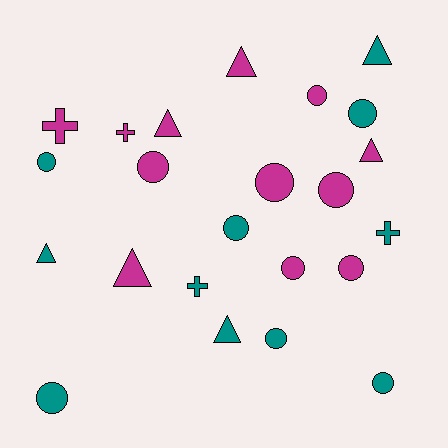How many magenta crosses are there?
There are 2 magenta crosses.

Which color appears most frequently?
Magenta, with 12 objects.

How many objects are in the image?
There are 23 objects.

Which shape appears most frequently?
Circle, with 12 objects.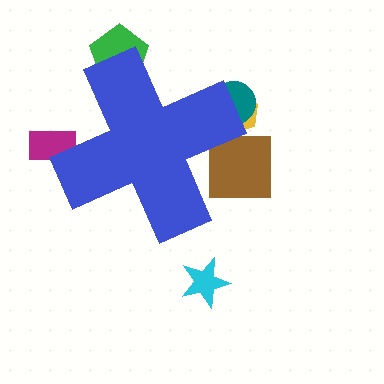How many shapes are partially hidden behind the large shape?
5 shapes are partially hidden.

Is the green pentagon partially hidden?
Yes, the green pentagon is partially hidden behind the blue cross.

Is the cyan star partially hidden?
No, the cyan star is fully visible.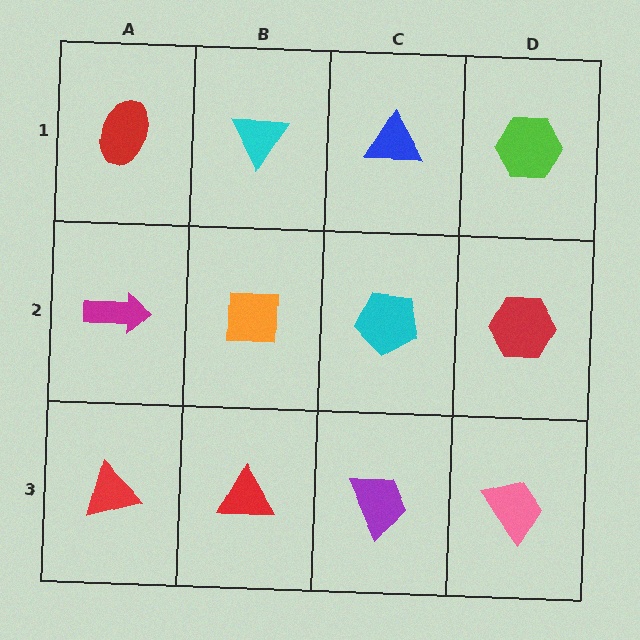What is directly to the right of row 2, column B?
A cyan pentagon.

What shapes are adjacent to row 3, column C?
A cyan pentagon (row 2, column C), a red triangle (row 3, column B), a pink trapezoid (row 3, column D).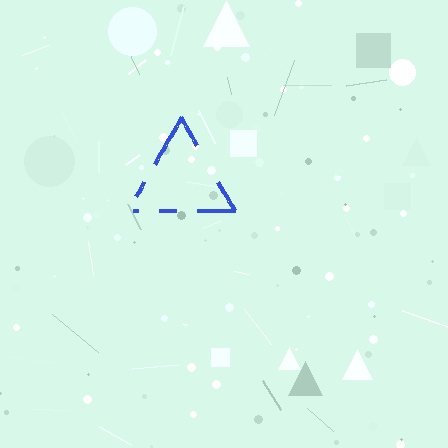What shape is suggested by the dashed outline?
The dashed outline suggests a triangle.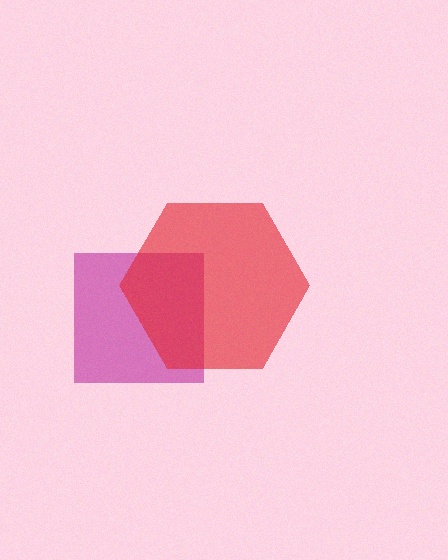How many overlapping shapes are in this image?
There are 2 overlapping shapes in the image.